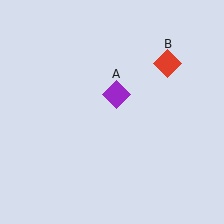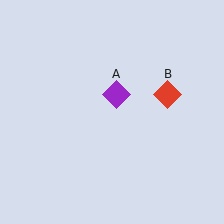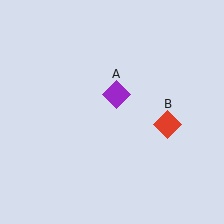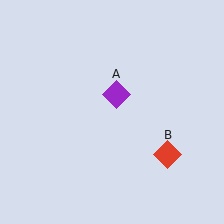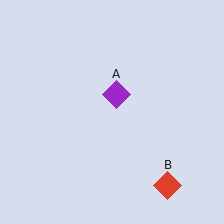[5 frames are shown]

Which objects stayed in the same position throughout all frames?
Purple diamond (object A) remained stationary.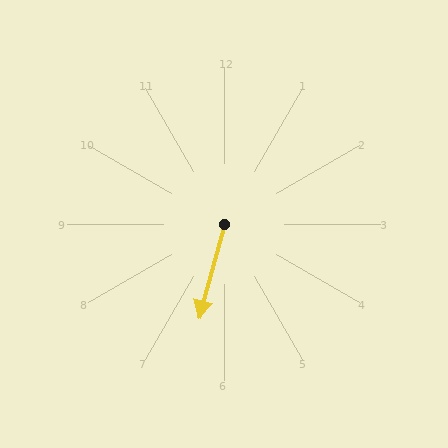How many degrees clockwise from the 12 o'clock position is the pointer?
Approximately 195 degrees.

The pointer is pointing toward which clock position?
Roughly 7 o'clock.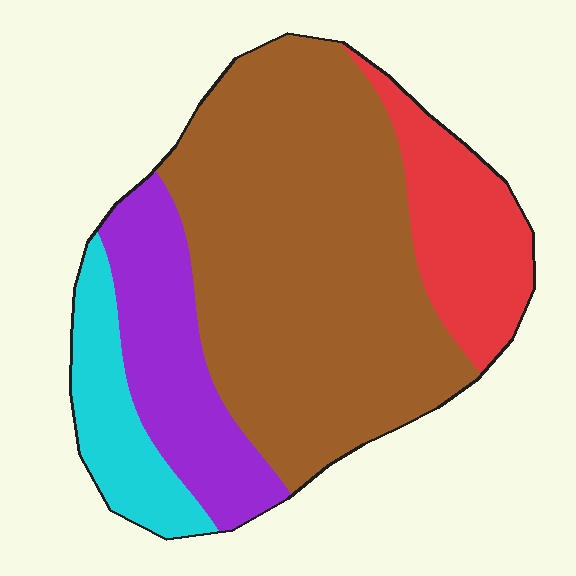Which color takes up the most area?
Brown, at roughly 55%.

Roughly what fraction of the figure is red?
Red covers about 15% of the figure.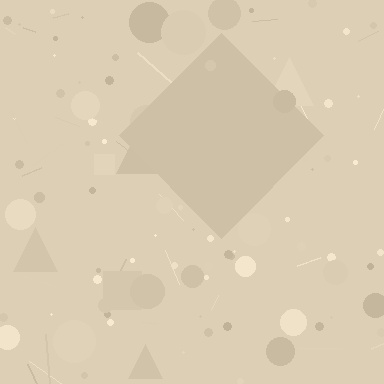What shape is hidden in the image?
A diamond is hidden in the image.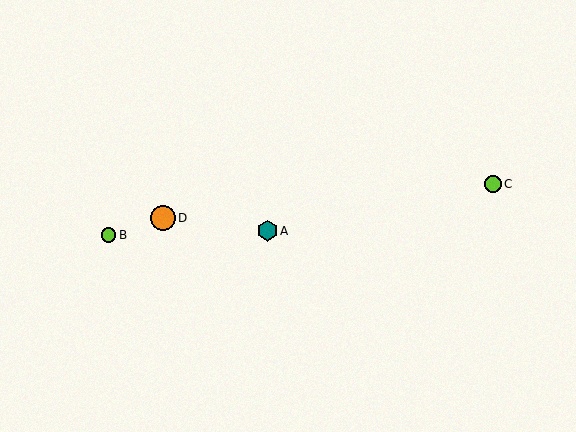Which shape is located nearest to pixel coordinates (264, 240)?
The teal hexagon (labeled A) at (267, 231) is nearest to that location.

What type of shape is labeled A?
Shape A is a teal hexagon.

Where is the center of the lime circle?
The center of the lime circle is at (109, 235).